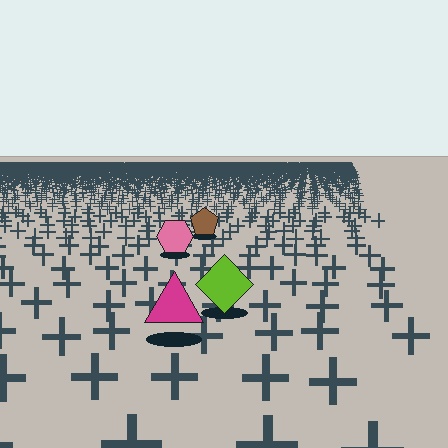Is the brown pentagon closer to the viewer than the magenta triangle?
No. The magenta triangle is closer — you can tell from the texture gradient: the ground texture is coarser near it.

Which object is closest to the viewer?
The magenta triangle is closest. The texture marks near it are larger and more spread out.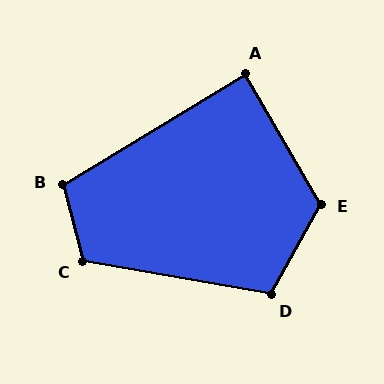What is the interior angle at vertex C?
Approximately 114 degrees (obtuse).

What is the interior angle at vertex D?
Approximately 109 degrees (obtuse).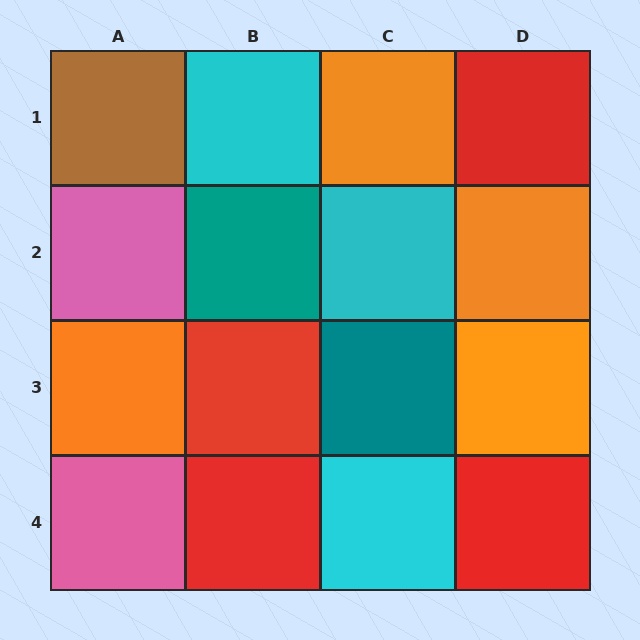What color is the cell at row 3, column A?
Orange.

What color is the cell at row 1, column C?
Orange.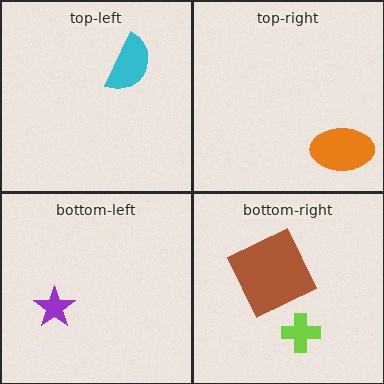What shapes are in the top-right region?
The orange ellipse.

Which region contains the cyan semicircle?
The top-left region.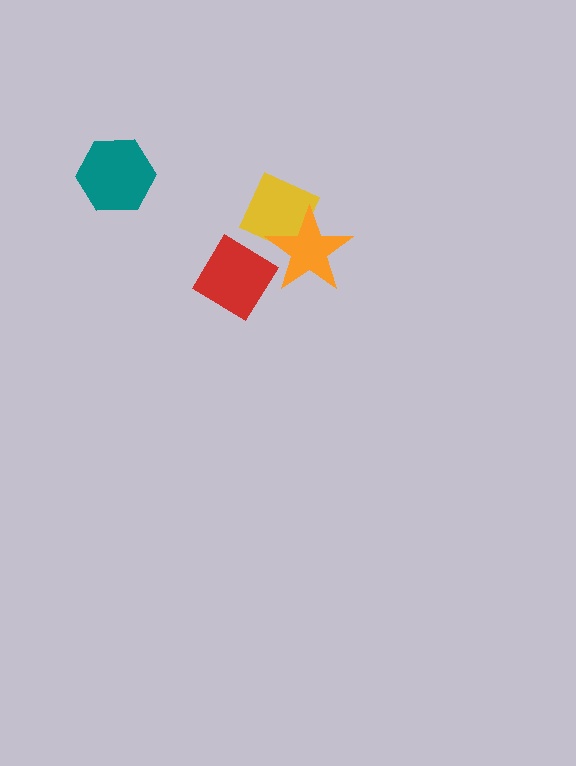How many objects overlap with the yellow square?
1 object overlaps with the yellow square.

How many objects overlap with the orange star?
2 objects overlap with the orange star.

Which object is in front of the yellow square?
The orange star is in front of the yellow square.